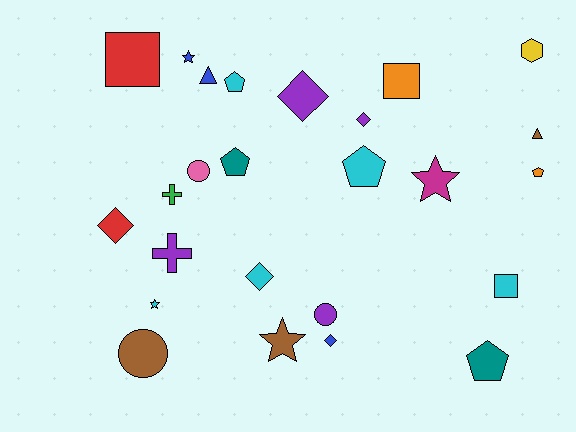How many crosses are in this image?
There are 2 crosses.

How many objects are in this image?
There are 25 objects.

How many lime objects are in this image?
There are no lime objects.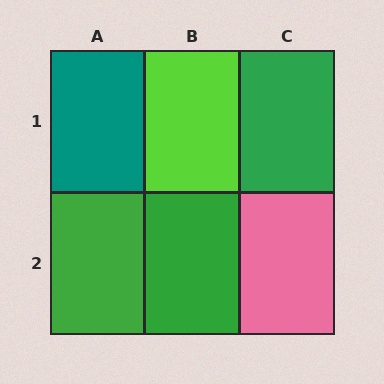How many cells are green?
3 cells are green.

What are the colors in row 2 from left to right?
Green, green, pink.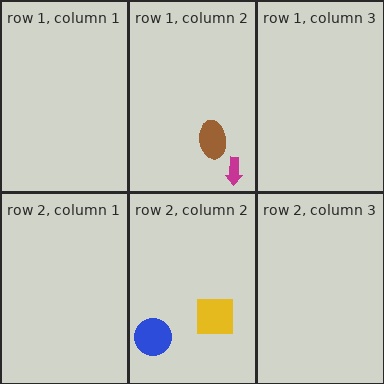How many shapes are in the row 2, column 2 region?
2.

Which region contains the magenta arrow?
The row 1, column 2 region.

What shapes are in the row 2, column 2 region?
The blue circle, the yellow square.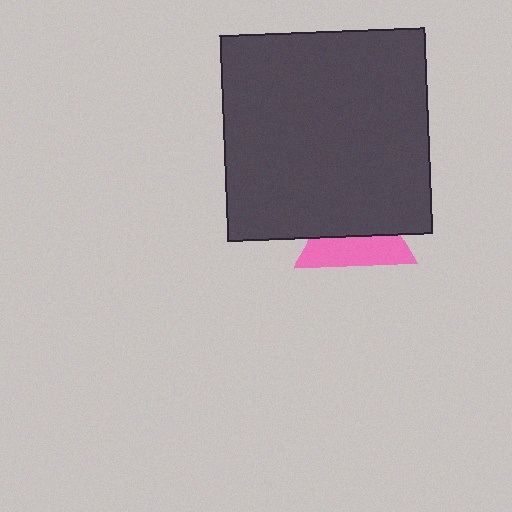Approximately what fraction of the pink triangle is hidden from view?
Roughly 55% of the pink triangle is hidden behind the dark gray square.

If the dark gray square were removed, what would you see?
You would see the complete pink triangle.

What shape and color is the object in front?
The object in front is a dark gray square.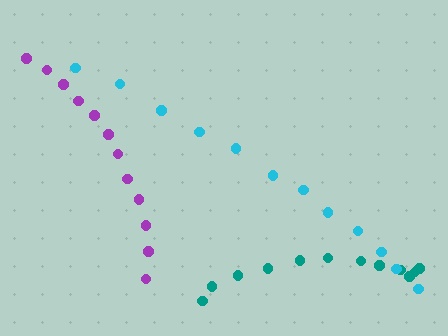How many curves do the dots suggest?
There are 3 distinct paths.